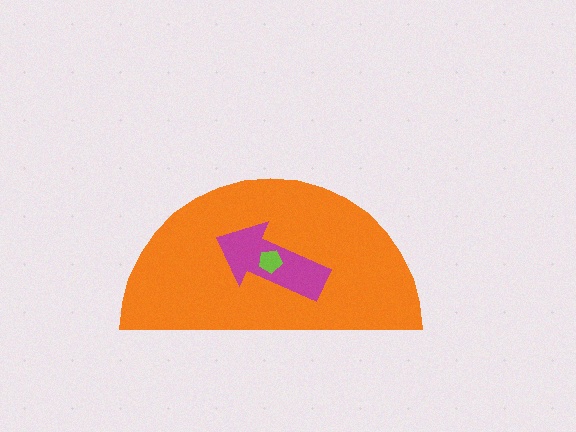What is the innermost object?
The lime pentagon.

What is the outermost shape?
The orange semicircle.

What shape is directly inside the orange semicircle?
The magenta arrow.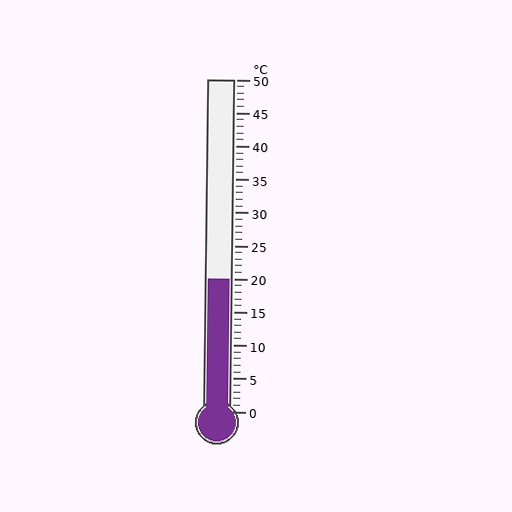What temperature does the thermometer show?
The thermometer shows approximately 20°C.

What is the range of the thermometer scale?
The thermometer scale ranges from 0°C to 50°C.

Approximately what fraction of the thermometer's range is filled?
The thermometer is filled to approximately 40% of its range.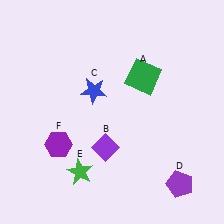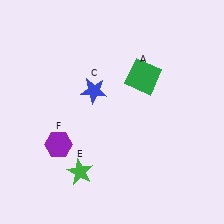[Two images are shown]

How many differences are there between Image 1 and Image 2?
There are 2 differences between the two images.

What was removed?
The purple pentagon (D), the purple diamond (B) were removed in Image 2.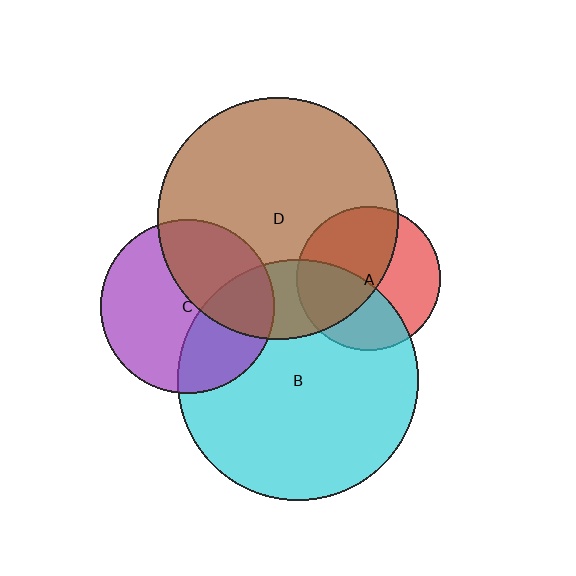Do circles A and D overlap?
Yes.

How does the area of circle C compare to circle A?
Approximately 1.5 times.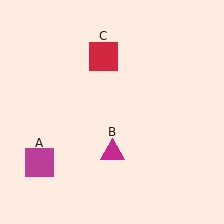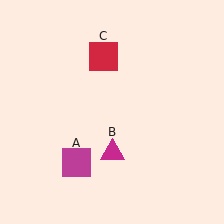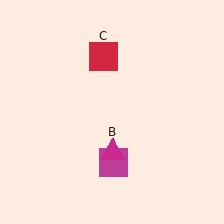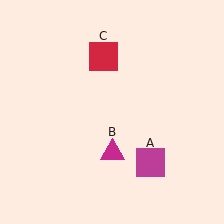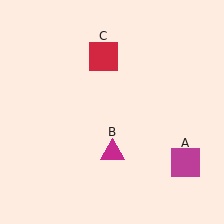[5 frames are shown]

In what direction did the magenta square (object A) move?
The magenta square (object A) moved right.